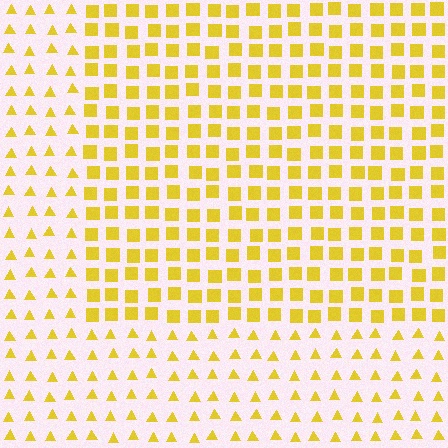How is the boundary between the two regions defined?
The boundary is defined by a change in element shape: squares inside vs. triangles outside. All elements share the same color and spacing.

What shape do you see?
I see a rectangle.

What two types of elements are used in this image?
The image uses squares inside the rectangle region and triangles outside it.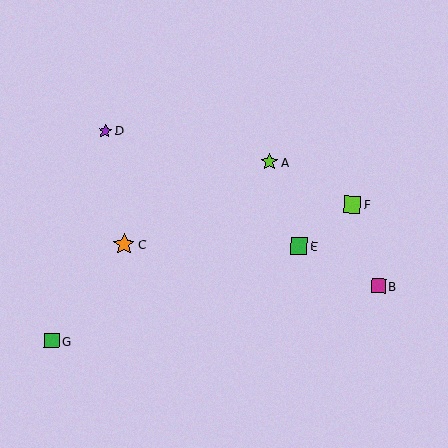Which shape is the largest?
The orange star (labeled C) is the largest.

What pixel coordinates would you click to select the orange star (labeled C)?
Click at (124, 245) to select the orange star C.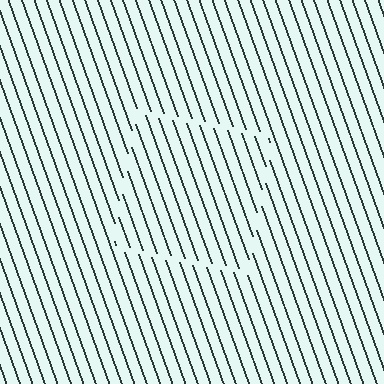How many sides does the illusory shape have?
4 sides — the line-ends trace a square.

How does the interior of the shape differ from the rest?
The interior of the shape contains the same grating, shifted by half a period — the contour is defined by the phase discontinuity where line-ends from the inner and outer gratings abut.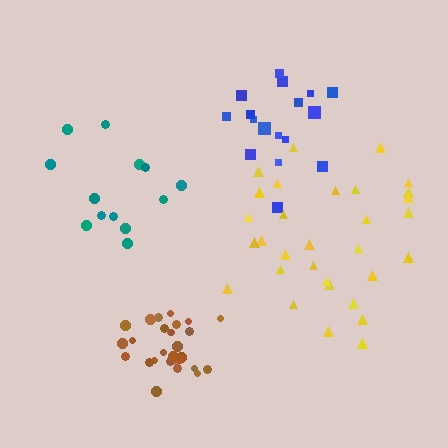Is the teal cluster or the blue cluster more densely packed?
Blue.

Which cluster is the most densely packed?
Brown.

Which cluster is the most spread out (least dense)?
Yellow.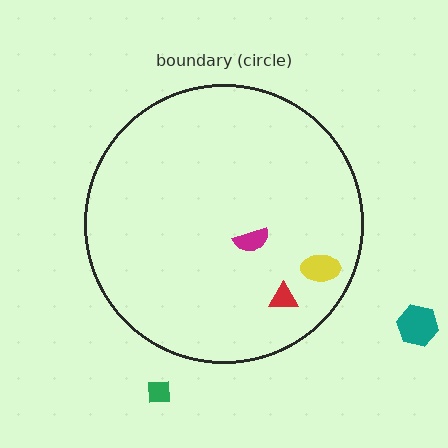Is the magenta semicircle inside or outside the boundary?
Inside.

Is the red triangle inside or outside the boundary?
Inside.